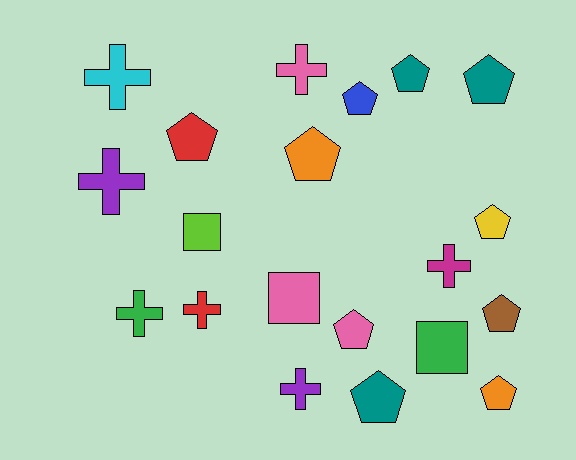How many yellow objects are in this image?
There is 1 yellow object.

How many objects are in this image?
There are 20 objects.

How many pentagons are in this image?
There are 10 pentagons.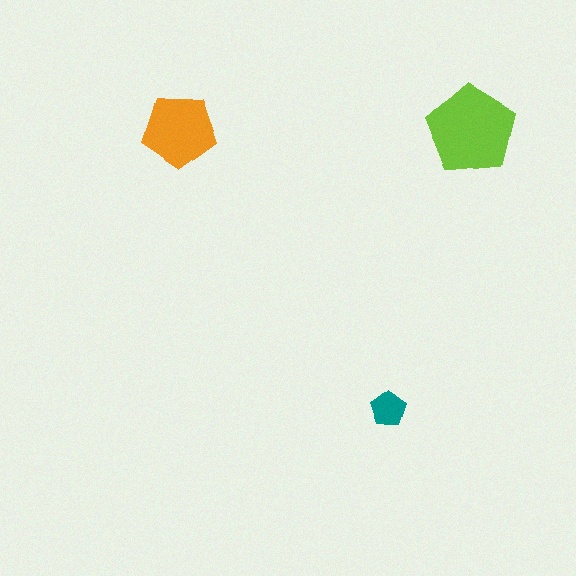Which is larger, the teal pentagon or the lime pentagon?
The lime one.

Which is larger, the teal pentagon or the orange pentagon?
The orange one.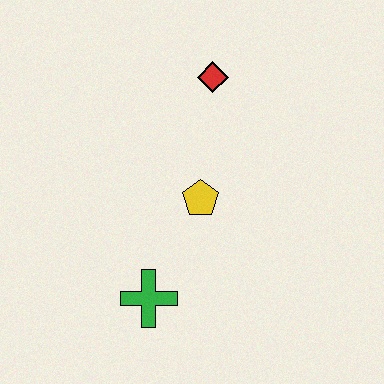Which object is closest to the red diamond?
The yellow pentagon is closest to the red diamond.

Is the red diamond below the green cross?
No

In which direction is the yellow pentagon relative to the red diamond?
The yellow pentagon is below the red diamond.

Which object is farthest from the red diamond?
The green cross is farthest from the red diamond.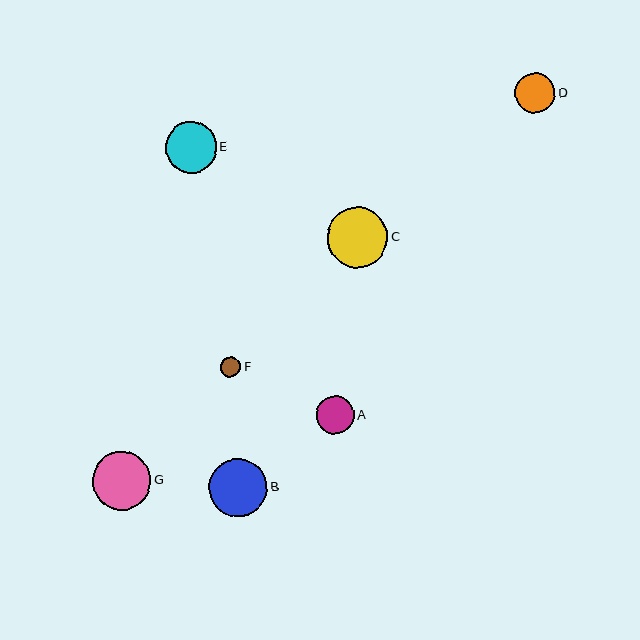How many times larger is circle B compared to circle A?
Circle B is approximately 1.6 times the size of circle A.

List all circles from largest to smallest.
From largest to smallest: C, B, G, E, D, A, F.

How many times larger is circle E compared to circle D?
Circle E is approximately 1.3 times the size of circle D.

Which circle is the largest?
Circle C is the largest with a size of approximately 60 pixels.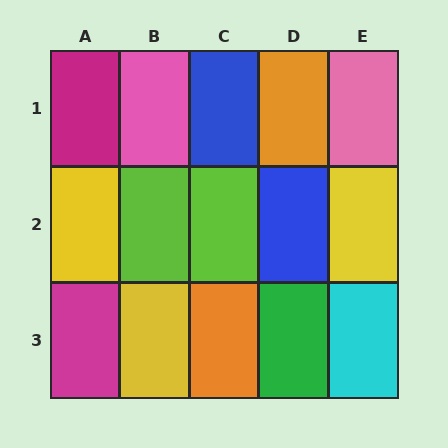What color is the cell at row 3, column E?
Cyan.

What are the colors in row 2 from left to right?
Yellow, lime, lime, blue, yellow.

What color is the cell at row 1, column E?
Pink.